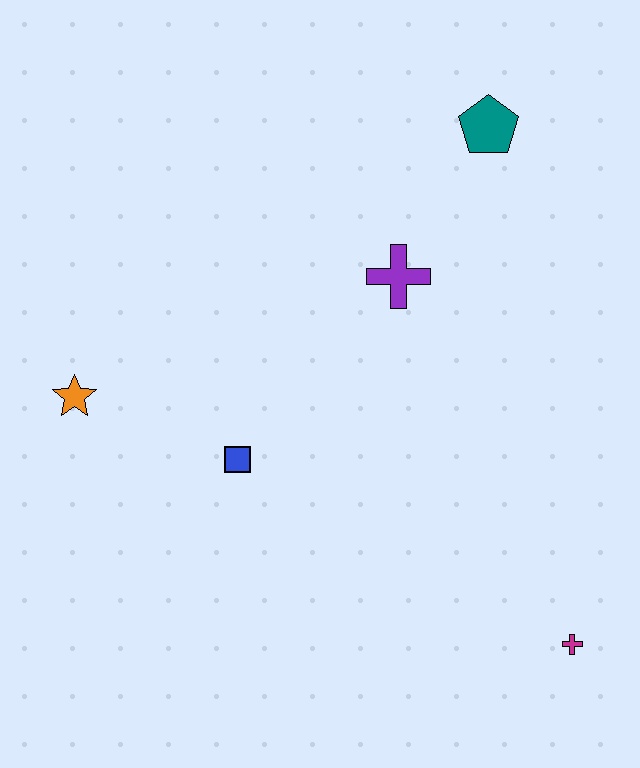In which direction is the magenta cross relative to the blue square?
The magenta cross is to the right of the blue square.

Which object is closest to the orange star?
The blue square is closest to the orange star.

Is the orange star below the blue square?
No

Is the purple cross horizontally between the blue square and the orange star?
No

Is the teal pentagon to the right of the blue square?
Yes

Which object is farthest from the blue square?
The teal pentagon is farthest from the blue square.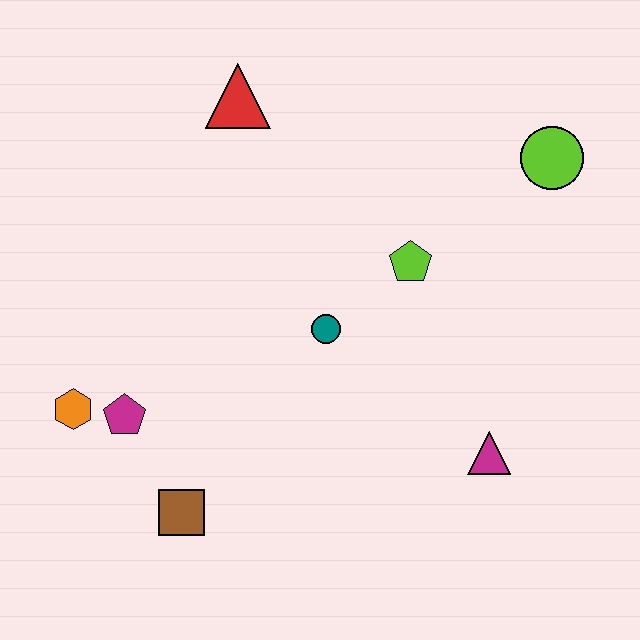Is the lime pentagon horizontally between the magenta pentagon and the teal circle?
No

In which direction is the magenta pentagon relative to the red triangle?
The magenta pentagon is below the red triangle.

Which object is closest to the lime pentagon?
The teal circle is closest to the lime pentagon.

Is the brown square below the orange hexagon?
Yes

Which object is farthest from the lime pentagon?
The orange hexagon is farthest from the lime pentagon.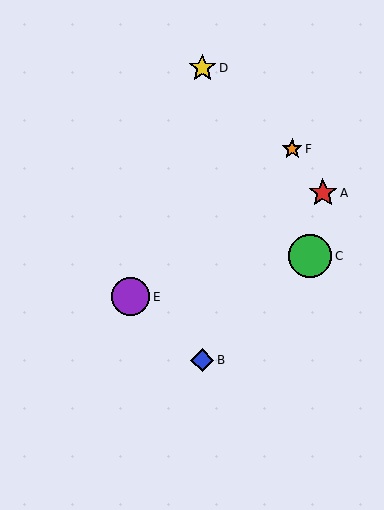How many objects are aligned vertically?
2 objects (B, D) are aligned vertically.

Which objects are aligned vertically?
Objects B, D are aligned vertically.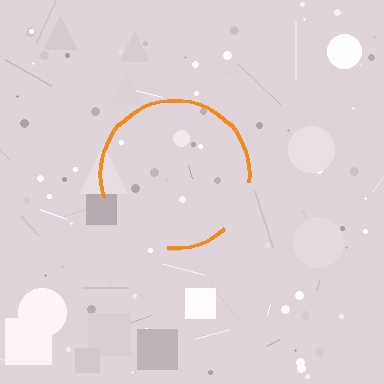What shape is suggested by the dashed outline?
The dashed outline suggests a circle.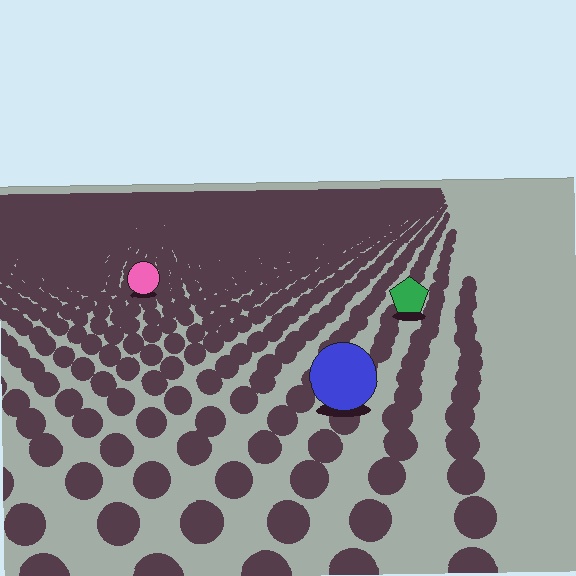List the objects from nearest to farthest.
From nearest to farthest: the blue circle, the green pentagon, the pink circle.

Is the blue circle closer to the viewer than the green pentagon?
Yes. The blue circle is closer — you can tell from the texture gradient: the ground texture is coarser near it.